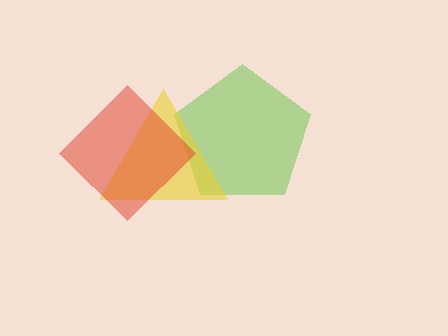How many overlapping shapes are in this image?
There are 3 overlapping shapes in the image.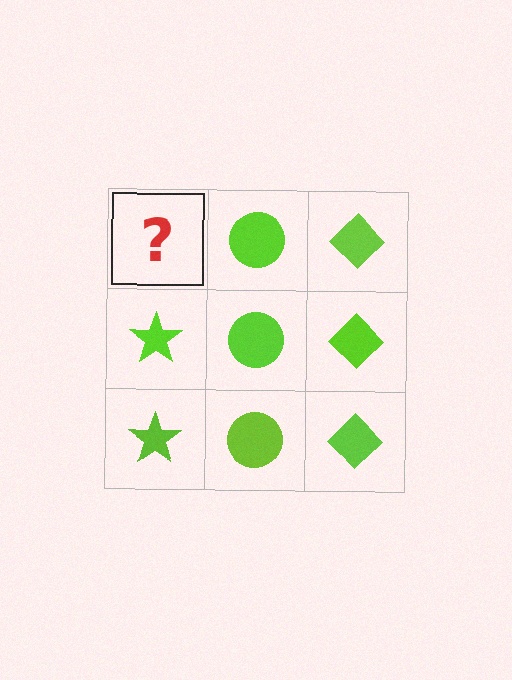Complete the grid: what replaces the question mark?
The question mark should be replaced with a lime star.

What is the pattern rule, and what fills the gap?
The rule is that each column has a consistent shape. The gap should be filled with a lime star.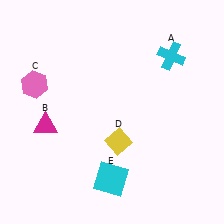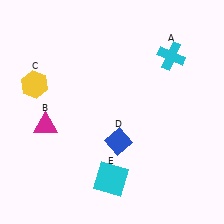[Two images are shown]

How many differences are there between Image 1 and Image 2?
There are 2 differences between the two images.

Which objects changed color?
C changed from pink to yellow. D changed from yellow to blue.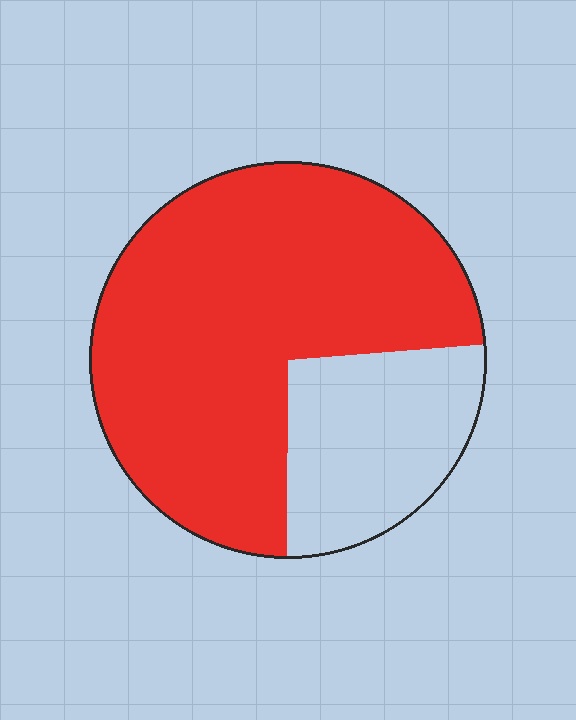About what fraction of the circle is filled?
About three quarters (3/4).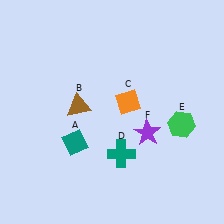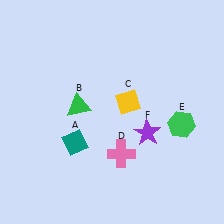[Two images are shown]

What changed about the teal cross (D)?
In Image 1, D is teal. In Image 2, it changed to pink.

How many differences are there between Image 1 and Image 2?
There are 3 differences between the two images.